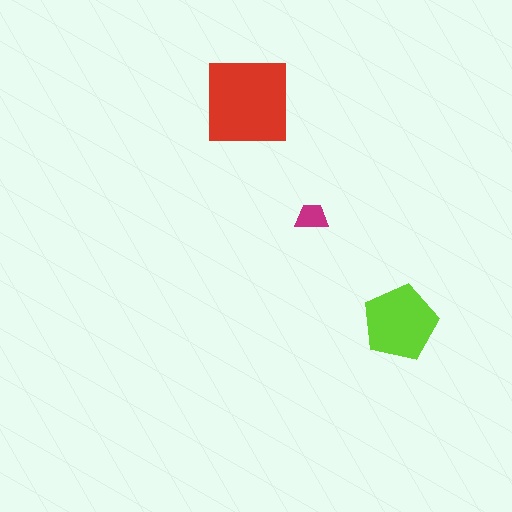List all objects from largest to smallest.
The red square, the lime pentagon, the magenta trapezoid.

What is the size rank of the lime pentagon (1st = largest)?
2nd.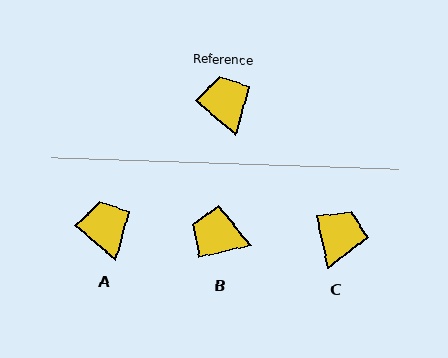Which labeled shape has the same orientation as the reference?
A.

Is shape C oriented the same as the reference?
No, it is off by about 37 degrees.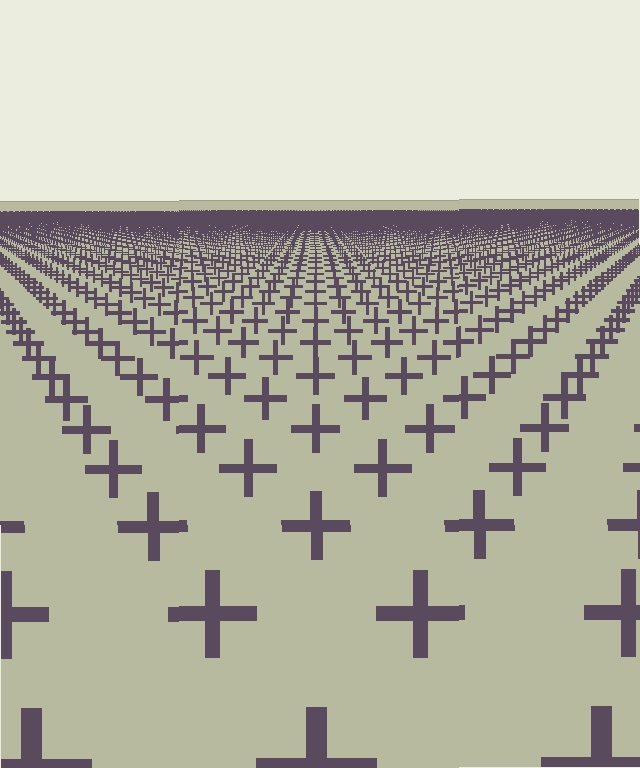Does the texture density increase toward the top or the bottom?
Density increases toward the top.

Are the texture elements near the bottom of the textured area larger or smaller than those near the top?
Larger. Near the bottom, elements are closer to the viewer and appear at a bigger on-screen size.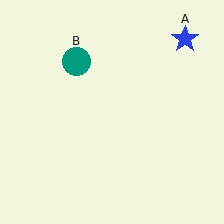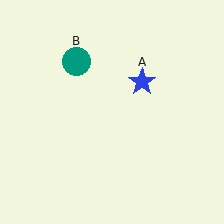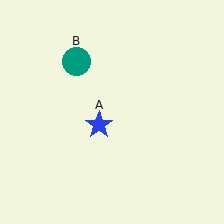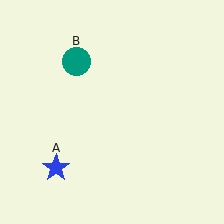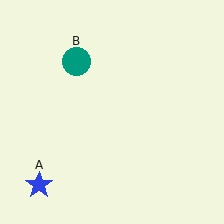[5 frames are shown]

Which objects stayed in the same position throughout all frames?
Teal circle (object B) remained stationary.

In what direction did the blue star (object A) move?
The blue star (object A) moved down and to the left.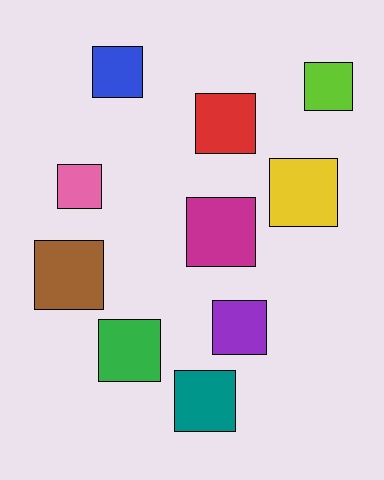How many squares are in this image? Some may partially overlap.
There are 10 squares.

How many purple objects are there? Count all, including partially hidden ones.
There is 1 purple object.